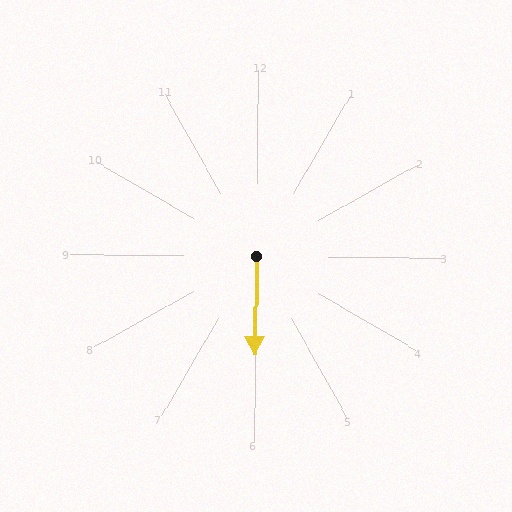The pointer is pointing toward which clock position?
Roughly 6 o'clock.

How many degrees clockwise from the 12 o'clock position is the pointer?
Approximately 180 degrees.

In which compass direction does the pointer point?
South.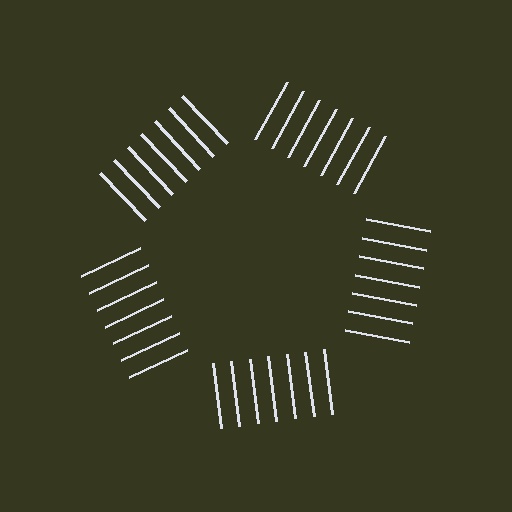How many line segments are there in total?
35 — 7 along each of the 5 edges.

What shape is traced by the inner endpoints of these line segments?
An illusory pentagon — the line segments terminate on its edges but no continuous stroke is drawn.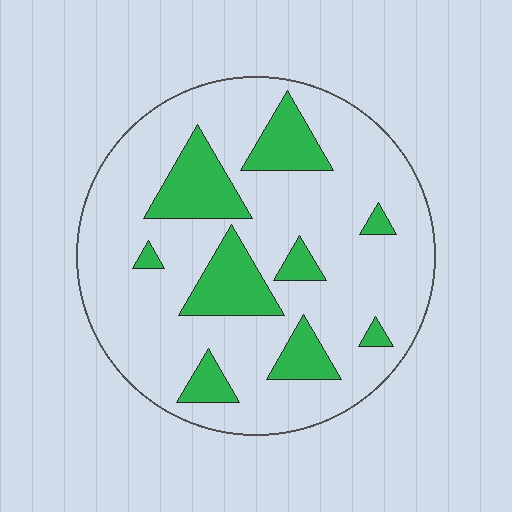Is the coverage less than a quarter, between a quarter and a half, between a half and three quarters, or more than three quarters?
Less than a quarter.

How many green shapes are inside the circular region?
9.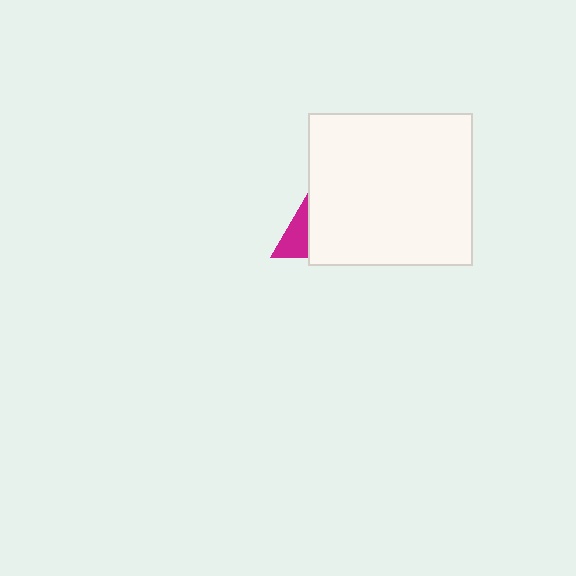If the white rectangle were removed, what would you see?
You would see the complete magenta triangle.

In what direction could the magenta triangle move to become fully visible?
The magenta triangle could move left. That would shift it out from behind the white rectangle entirely.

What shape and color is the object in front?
The object in front is a white rectangle.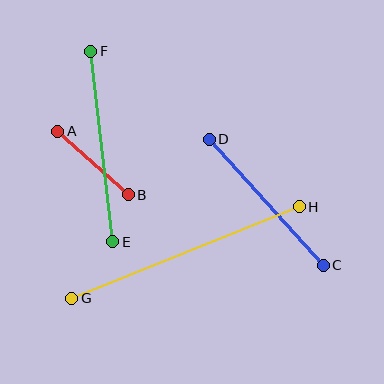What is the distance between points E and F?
The distance is approximately 192 pixels.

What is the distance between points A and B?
The distance is approximately 95 pixels.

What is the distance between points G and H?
The distance is approximately 245 pixels.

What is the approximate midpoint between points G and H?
The midpoint is at approximately (185, 253) pixels.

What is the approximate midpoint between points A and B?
The midpoint is at approximately (93, 163) pixels.